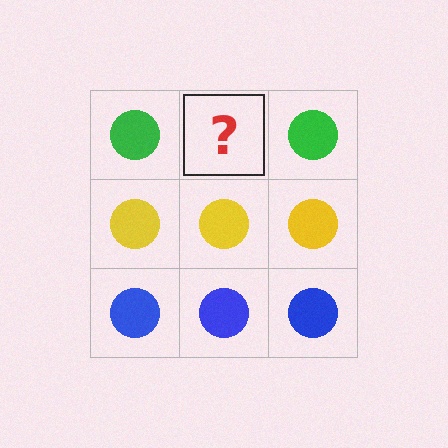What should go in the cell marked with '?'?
The missing cell should contain a green circle.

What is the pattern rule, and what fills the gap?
The rule is that each row has a consistent color. The gap should be filled with a green circle.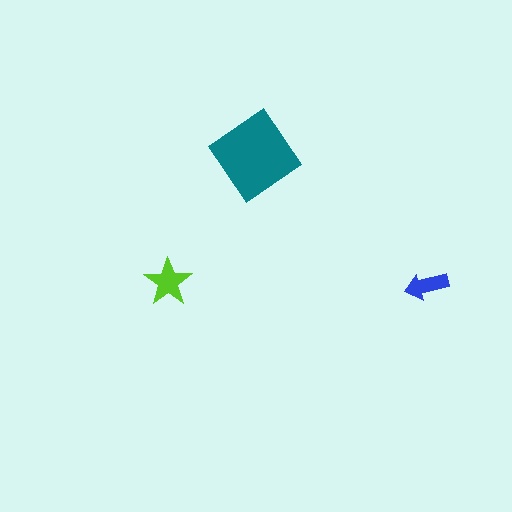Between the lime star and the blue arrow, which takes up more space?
The lime star.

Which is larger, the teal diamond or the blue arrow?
The teal diamond.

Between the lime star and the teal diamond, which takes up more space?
The teal diamond.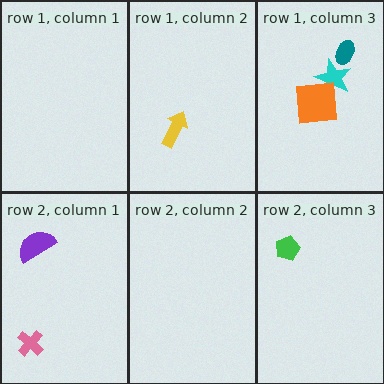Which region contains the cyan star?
The row 1, column 3 region.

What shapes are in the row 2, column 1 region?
The pink cross, the purple semicircle.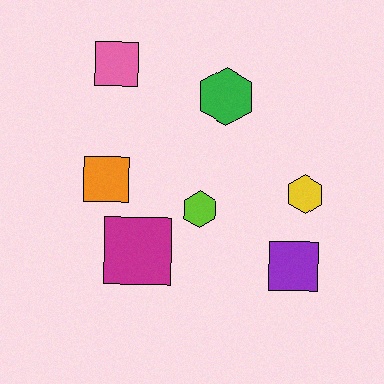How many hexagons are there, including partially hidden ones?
There are 3 hexagons.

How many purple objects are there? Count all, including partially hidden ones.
There is 1 purple object.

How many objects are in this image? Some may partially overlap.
There are 7 objects.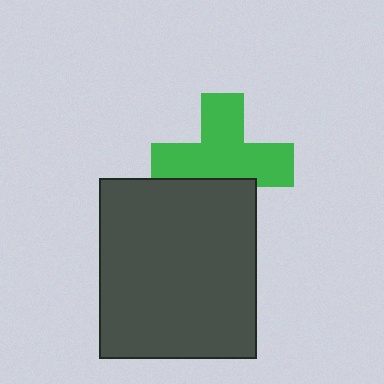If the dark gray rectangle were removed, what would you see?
You would see the complete green cross.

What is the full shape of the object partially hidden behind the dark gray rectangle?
The partially hidden object is a green cross.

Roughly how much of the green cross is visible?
Most of it is visible (roughly 70%).